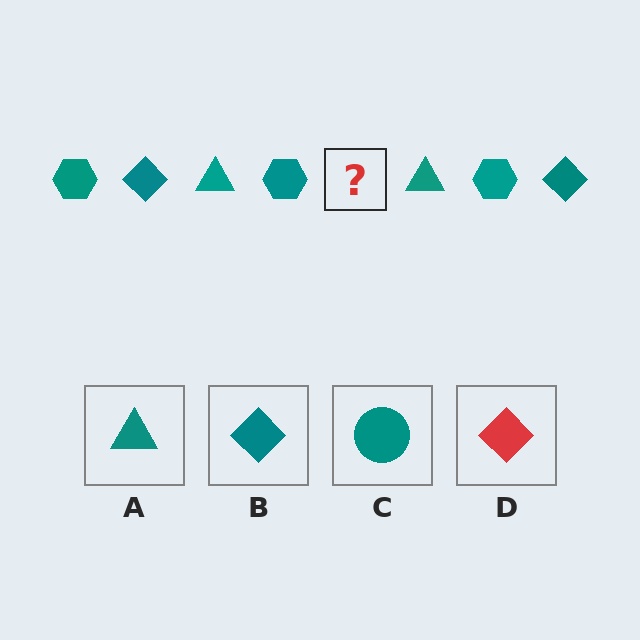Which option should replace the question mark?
Option B.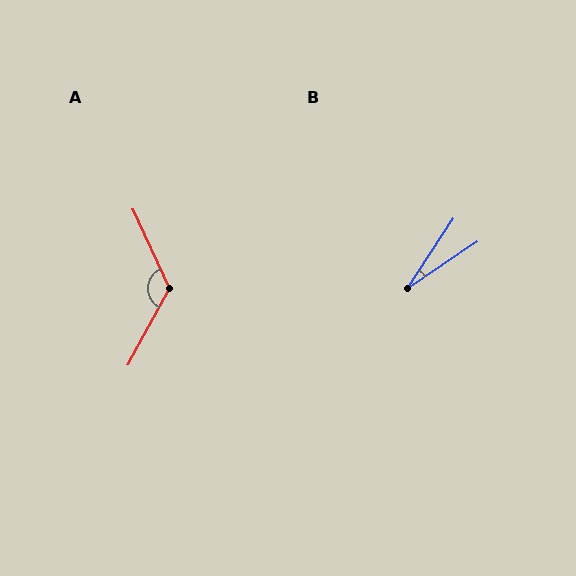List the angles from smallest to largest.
B (23°), A (127°).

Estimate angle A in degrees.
Approximately 127 degrees.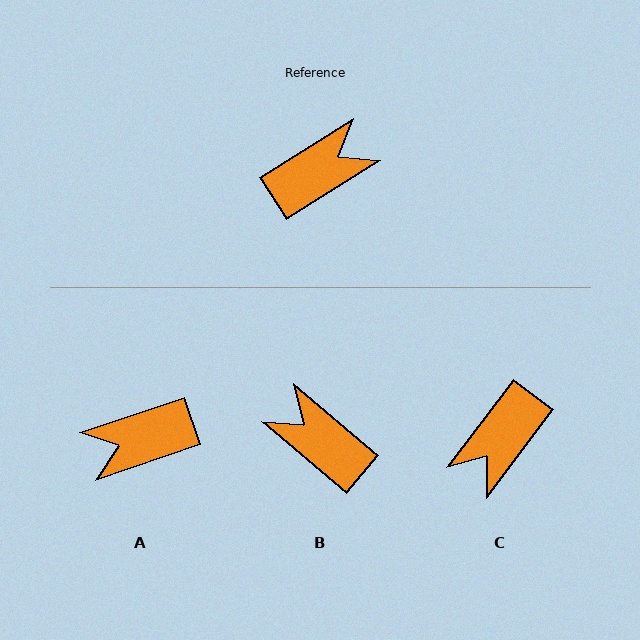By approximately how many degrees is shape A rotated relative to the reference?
Approximately 166 degrees counter-clockwise.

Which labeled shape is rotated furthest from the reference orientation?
A, about 166 degrees away.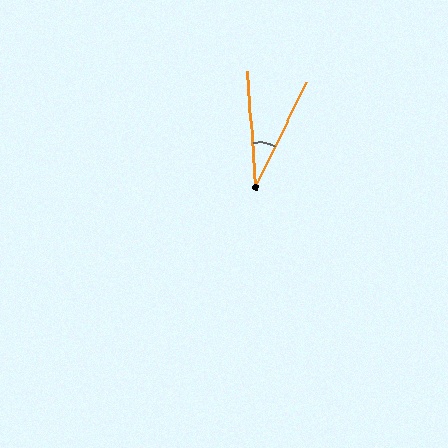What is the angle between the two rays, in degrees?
Approximately 30 degrees.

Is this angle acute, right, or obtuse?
It is acute.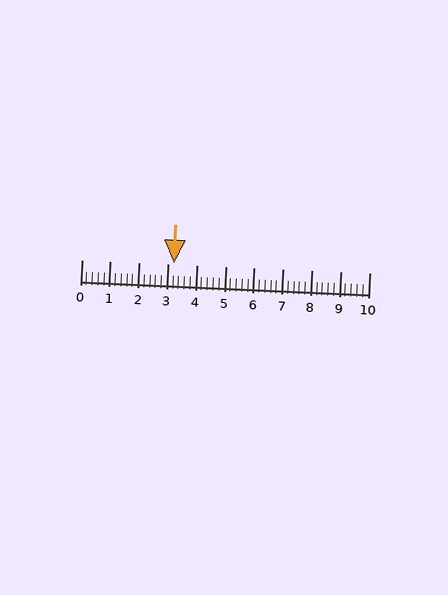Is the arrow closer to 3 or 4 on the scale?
The arrow is closer to 3.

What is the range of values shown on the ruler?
The ruler shows values from 0 to 10.